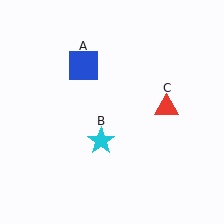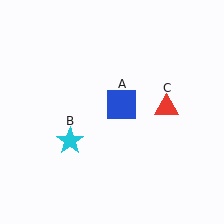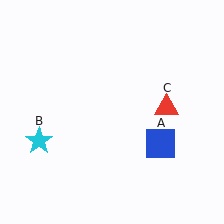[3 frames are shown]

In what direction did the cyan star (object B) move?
The cyan star (object B) moved left.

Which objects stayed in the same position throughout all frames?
Red triangle (object C) remained stationary.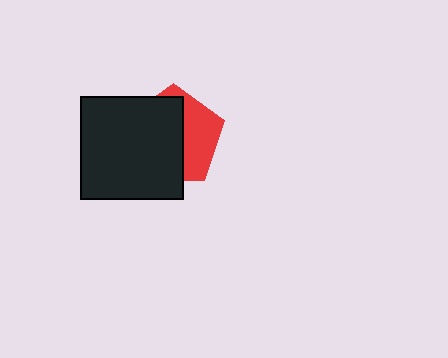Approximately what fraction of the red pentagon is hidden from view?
Roughly 61% of the red pentagon is hidden behind the black square.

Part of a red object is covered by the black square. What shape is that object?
It is a pentagon.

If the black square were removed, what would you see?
You would see the complete red pentagon.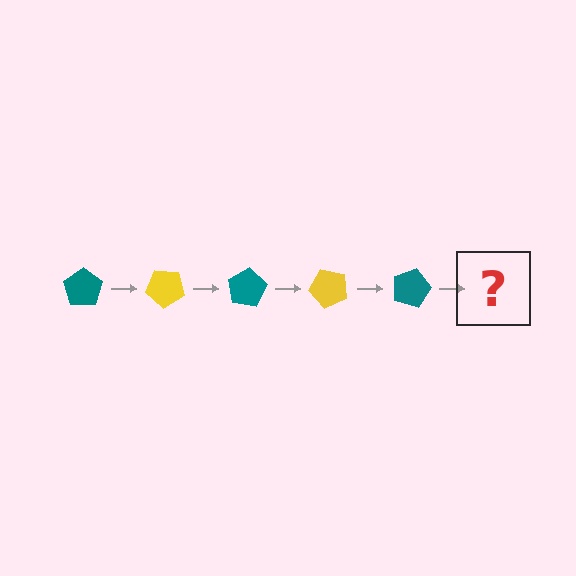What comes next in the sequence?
The next element should be a yellow pentagon, rotated 200 degrees from the start.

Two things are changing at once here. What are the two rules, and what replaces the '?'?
The two rules are that it rotates 40 degrees each step and the color cycles through teal and yellow. The '?' should be a yellow pentagon, rotated 200 degrees from the start.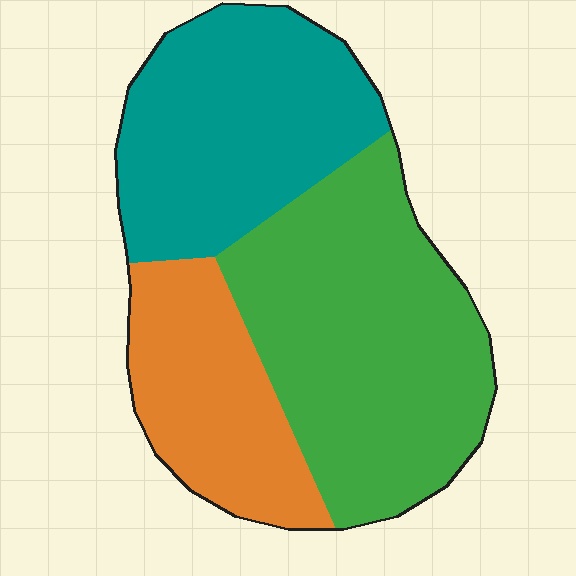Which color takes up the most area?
Green, at roughly 45%.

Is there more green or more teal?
Green.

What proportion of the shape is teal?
Teal takes up about one third (1/3) of the shape.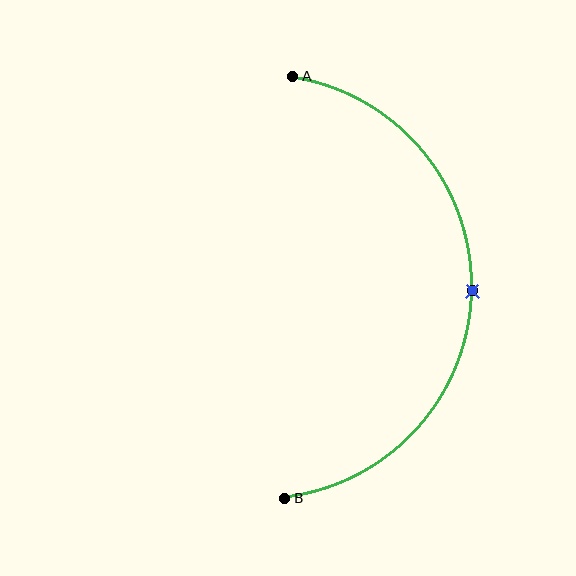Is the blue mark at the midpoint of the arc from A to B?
Yes. The blue mark lies on the arc at equal arc-length from both A and B — it is the arc midpoint.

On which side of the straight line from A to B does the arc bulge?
The arc bulges to the right of the straight line connecting A and B.